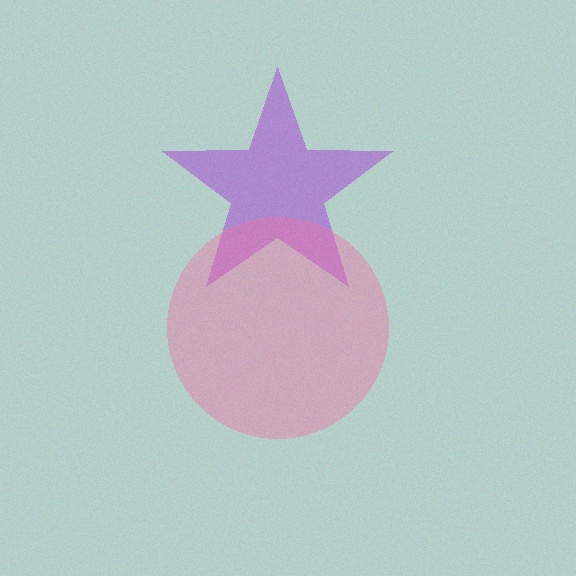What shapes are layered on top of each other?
The layered shapes are: a purple star, a pink circle.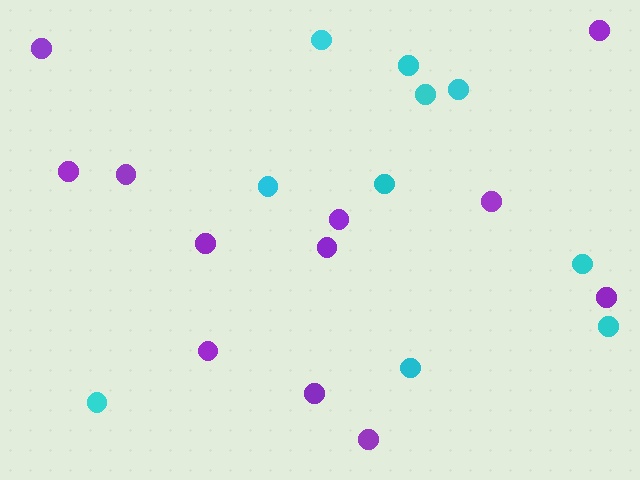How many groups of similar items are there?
There are 2 groups: one group of cyan circles (10) and one group of purple circles (12).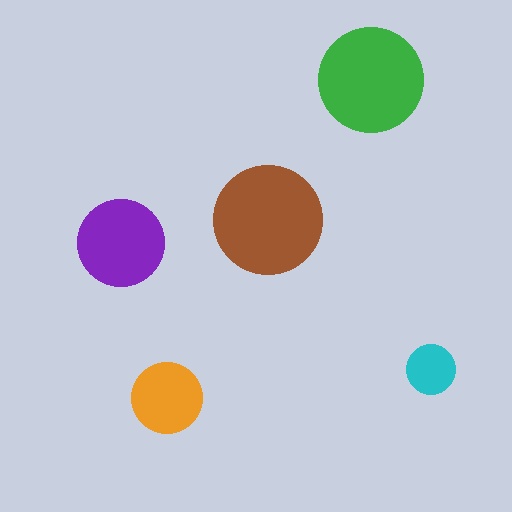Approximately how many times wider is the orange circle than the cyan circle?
About 1.5 times wider.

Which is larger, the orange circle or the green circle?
The green one.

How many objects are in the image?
There are 5 objects in the image.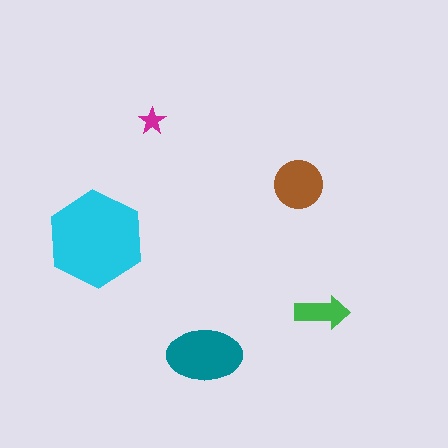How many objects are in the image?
There are 5 objects in the image.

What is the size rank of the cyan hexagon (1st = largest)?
1st.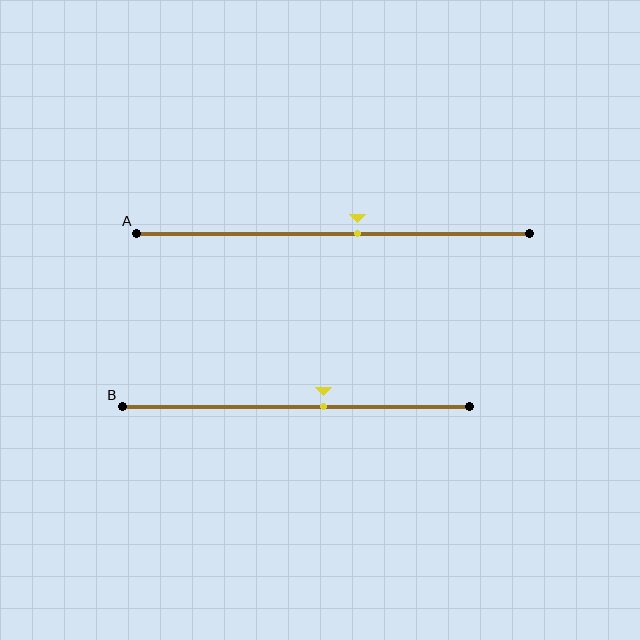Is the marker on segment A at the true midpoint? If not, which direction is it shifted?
No, the marker on segment A is shifted to the right by about 6% of the segment length.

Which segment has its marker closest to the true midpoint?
Segment A has its marker closest to the true midpoint.